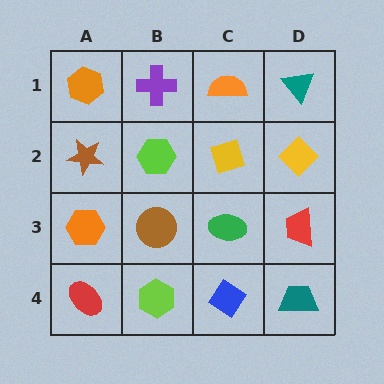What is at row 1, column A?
An orange hexagon.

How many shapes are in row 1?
4 shapes.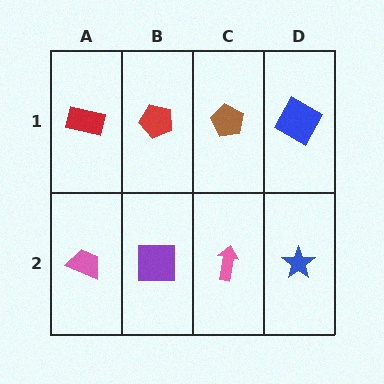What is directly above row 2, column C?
A brown pentagon.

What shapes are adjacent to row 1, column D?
A blue star (row 2, column D), a brown pentagon (row 1, column C).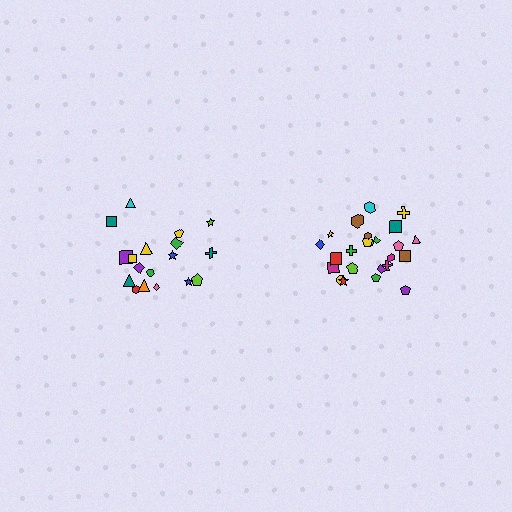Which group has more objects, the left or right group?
The right group.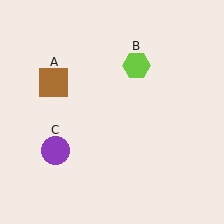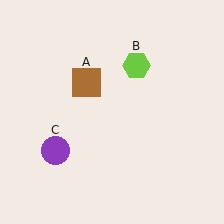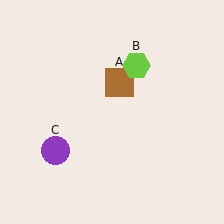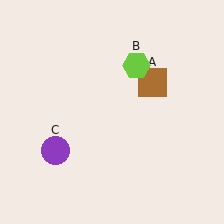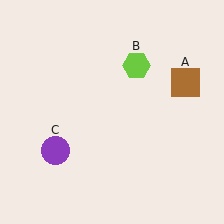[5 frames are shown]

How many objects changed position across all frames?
1 object changed position: brown square (object A).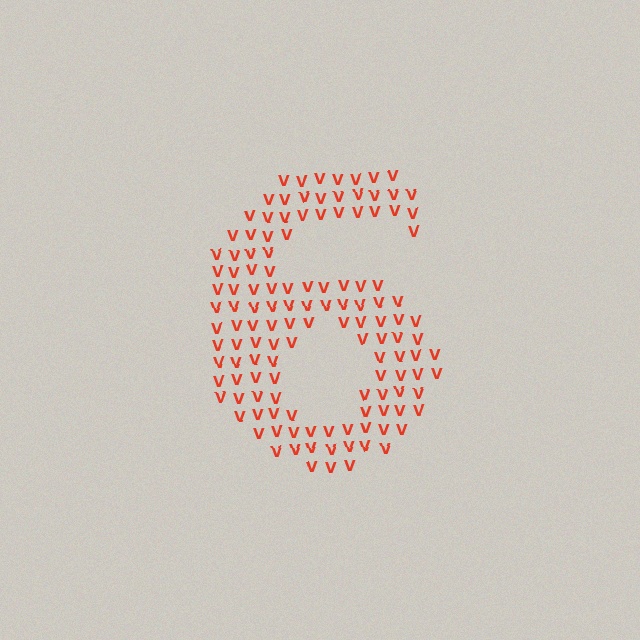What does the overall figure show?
The overall figure shows the digit 6.